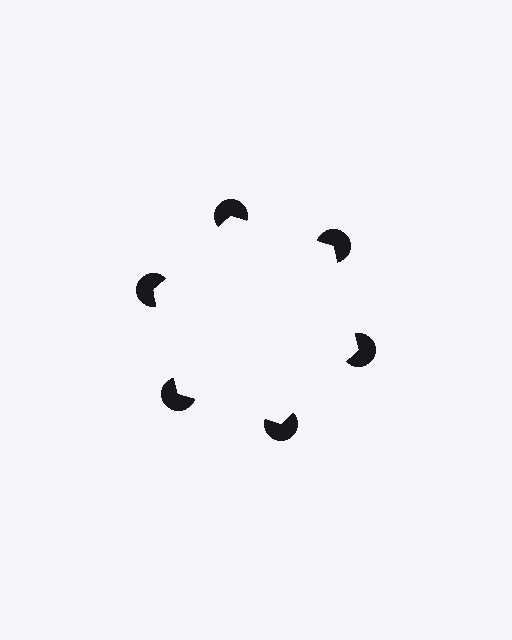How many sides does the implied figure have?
6 sides.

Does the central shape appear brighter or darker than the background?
It typically appears slightly brighter than the background, even though no actual brightness change is drawn.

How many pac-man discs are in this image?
There are 6 — one at each vertex of the illusory hexagon.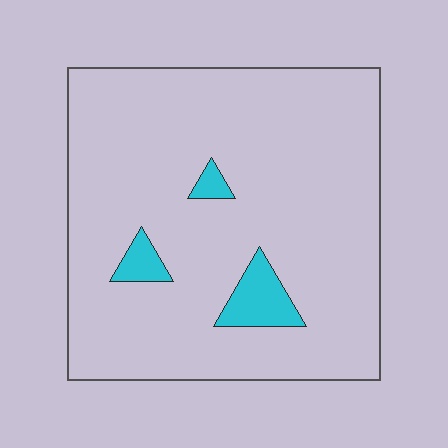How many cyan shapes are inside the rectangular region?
3.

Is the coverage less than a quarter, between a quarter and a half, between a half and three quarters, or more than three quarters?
Less than a quarter.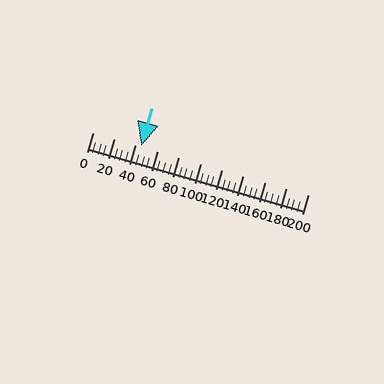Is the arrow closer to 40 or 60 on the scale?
The arrow is closer to 40.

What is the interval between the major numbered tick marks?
The major tick marks are spaced 20 units apart.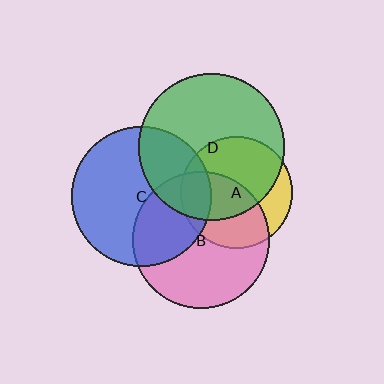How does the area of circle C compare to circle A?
Approximately 1.6 times.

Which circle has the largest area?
Circle D (green).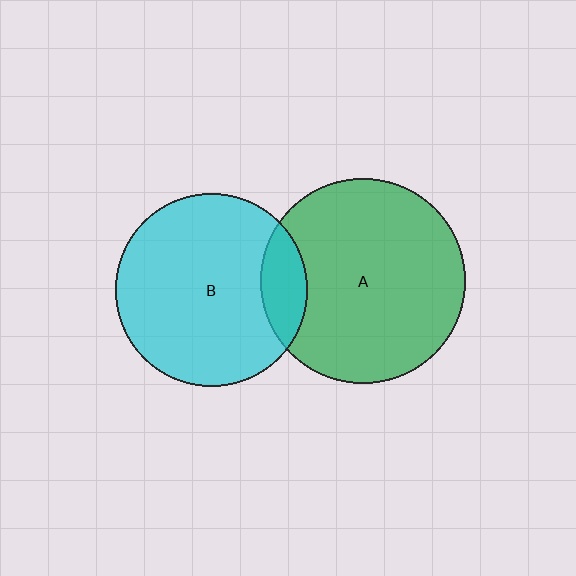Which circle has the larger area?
Circle A (green).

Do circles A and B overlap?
Yes.